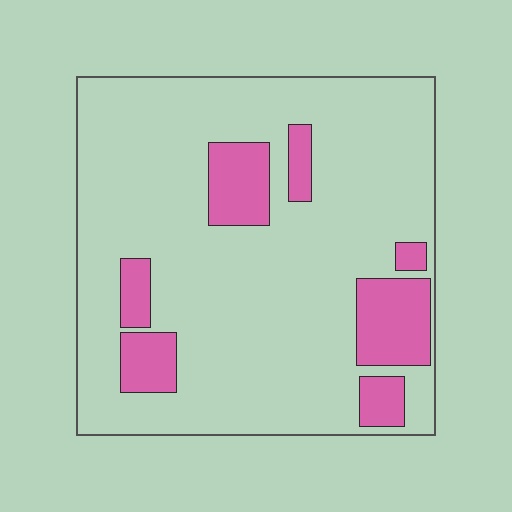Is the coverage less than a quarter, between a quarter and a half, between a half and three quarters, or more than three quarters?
Less than a quarter.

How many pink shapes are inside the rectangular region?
7.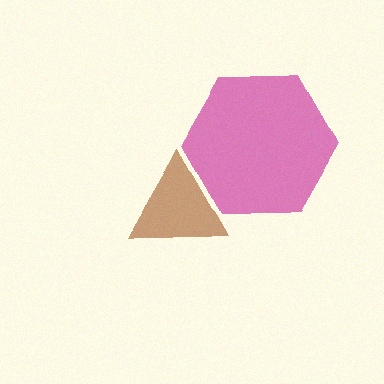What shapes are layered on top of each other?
The layered shapes are: a brown triangle, a magenta hexagon.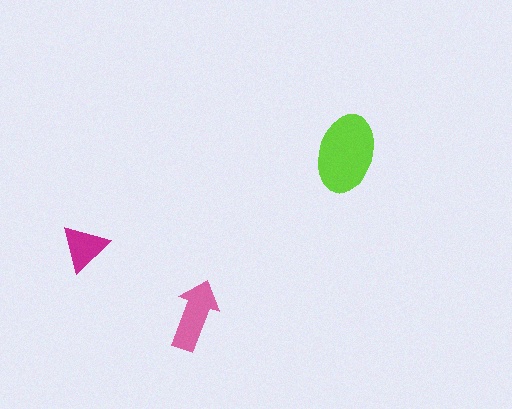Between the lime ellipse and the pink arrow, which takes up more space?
The lime ellipse.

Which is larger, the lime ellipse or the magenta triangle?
The lime ellipse.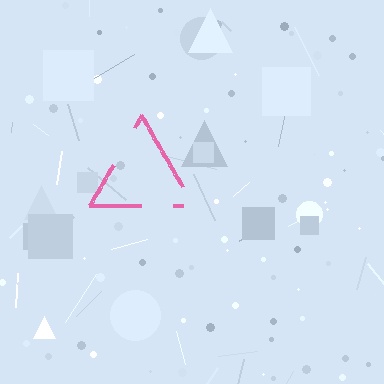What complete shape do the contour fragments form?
The contour fragments form a triangle.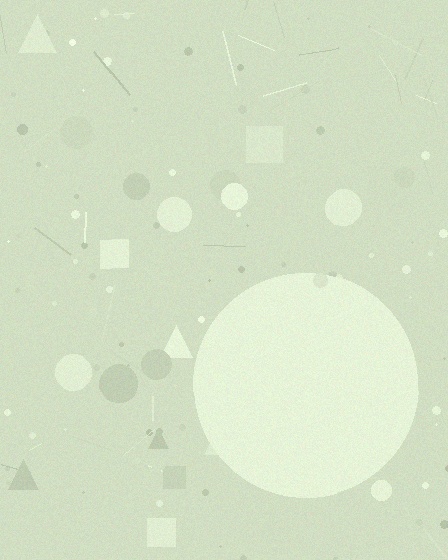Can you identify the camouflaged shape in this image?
The camouflaged shape is a circle.